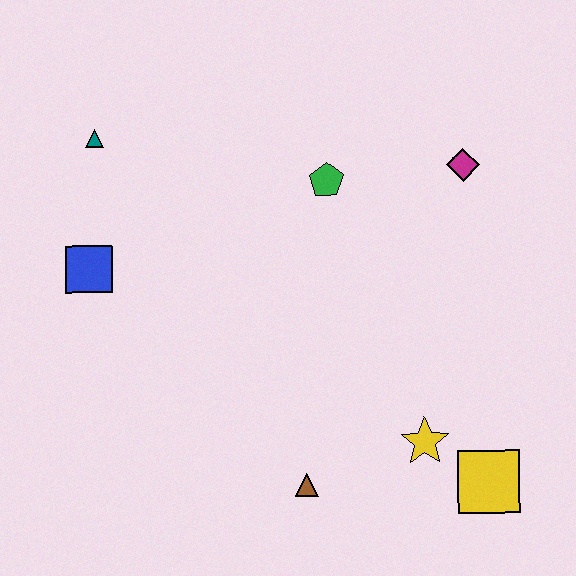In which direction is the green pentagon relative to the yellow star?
The green pentagon is above the yellow star.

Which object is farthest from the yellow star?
The teal triangle is farthest from the yellow star.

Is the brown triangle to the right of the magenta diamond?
No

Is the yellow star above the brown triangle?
Yes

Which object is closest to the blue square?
The teal triangle is closest to the blue square.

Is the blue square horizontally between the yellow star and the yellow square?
No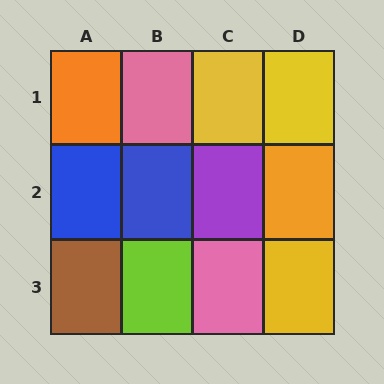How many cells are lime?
1 cell is lime.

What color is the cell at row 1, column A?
Orange.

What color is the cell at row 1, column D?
Yellow.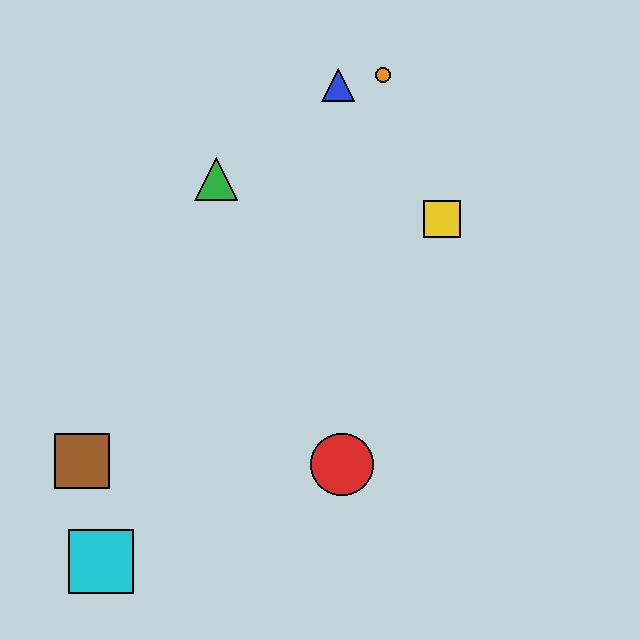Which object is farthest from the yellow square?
The cyan square is farthest from the yellow square.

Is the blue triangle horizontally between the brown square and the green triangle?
No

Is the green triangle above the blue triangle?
No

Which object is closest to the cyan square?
The brown square is closest to the cyan square.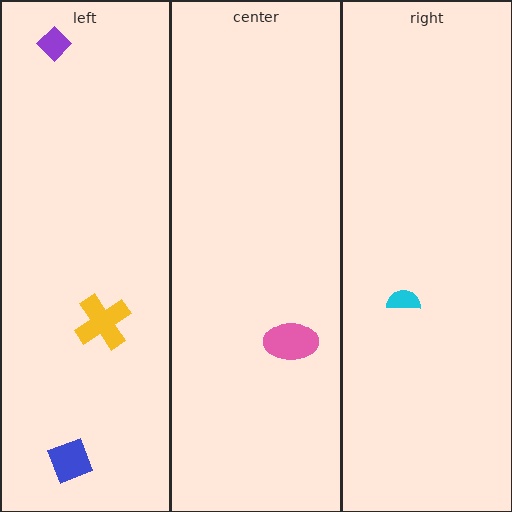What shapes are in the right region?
The cyan semicircle.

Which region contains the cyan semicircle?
The right region.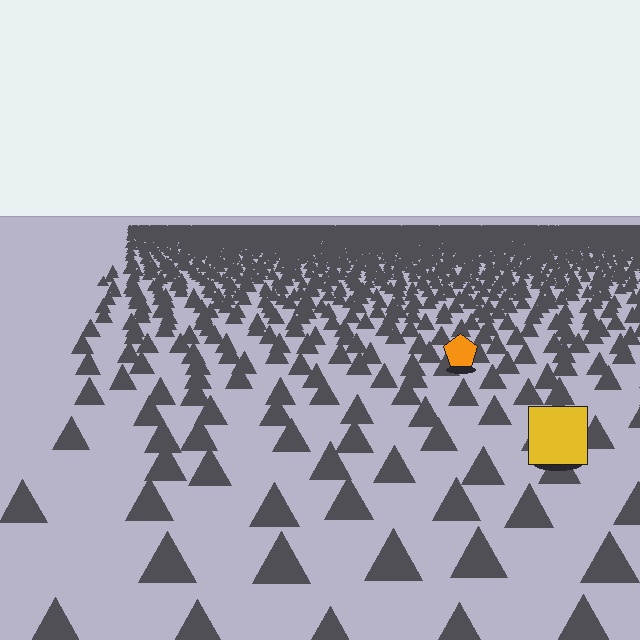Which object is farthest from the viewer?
The orange pentagon is farthest from the viewer. It appears smaller and the ground texture around it is denser.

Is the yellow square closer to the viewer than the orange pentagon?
Yes. The yellow square is closer — you can tell from the texture gradient: the ground texture is coarser near it.